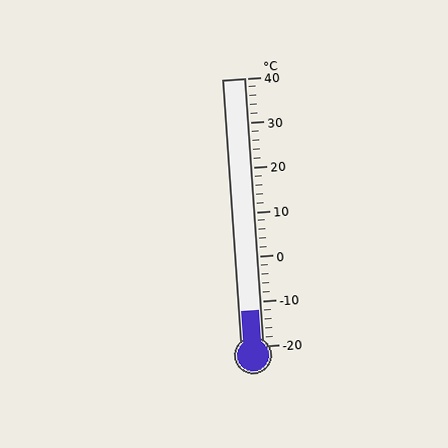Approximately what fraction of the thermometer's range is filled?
The thermometer is filled to approximately 15% of its range.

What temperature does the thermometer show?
The thermometer shows approximately -12°C.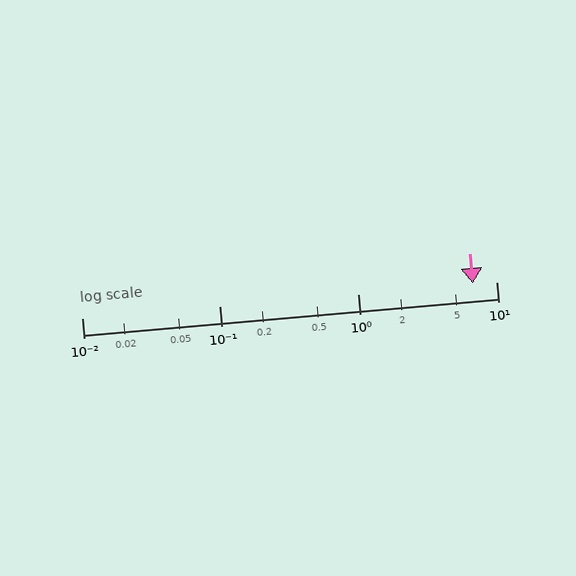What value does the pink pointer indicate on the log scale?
The pointer indicates approximately 6.8.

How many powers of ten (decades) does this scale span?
The scale spans 3 decades, from 0.01 to 10.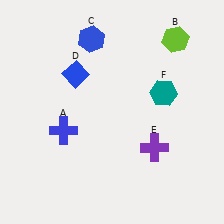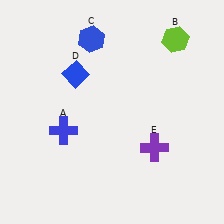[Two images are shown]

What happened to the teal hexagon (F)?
The teal hexagon (F) was removed in Image 2. It was in the top-right area of Image 1.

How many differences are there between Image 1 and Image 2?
There is 1 difference between the two images.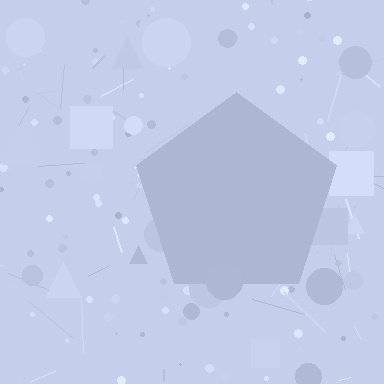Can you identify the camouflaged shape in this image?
The camouflaged shape is a pentagon.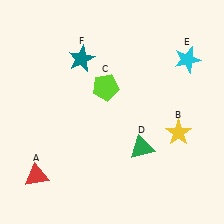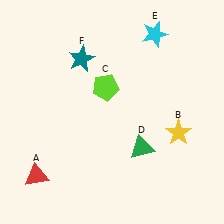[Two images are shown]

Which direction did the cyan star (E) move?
The cyan star (E) moved left.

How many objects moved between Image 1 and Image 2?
1 object moved between the two images.